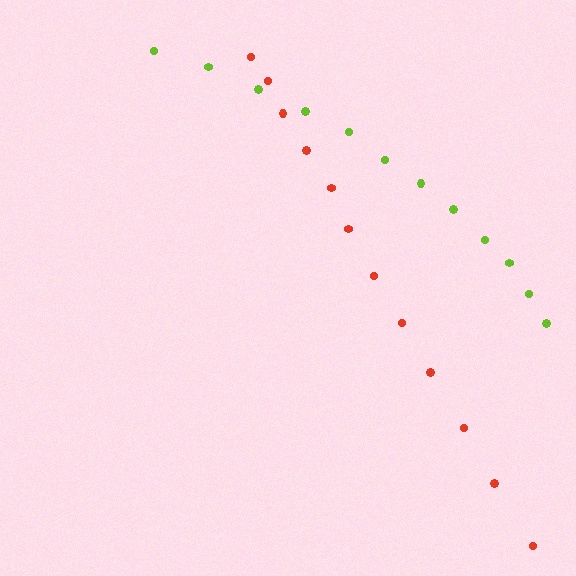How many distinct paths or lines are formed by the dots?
There are 2 distinct paths.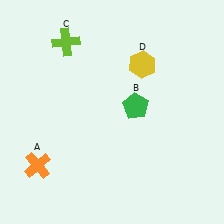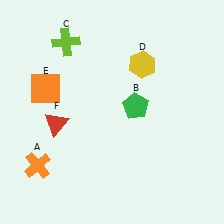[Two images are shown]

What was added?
An orange square (E), a red triangle (F) were added in Image 2.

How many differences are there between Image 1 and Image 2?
There are 2 differences between the two images.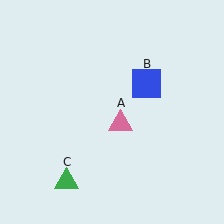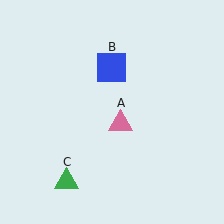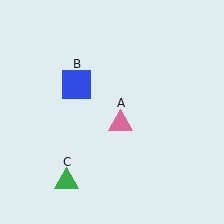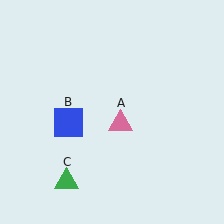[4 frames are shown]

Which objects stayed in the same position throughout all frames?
Pink triangle (object A) and green triangle (object C) remained stationary.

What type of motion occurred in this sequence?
The blue square (object B) rotated counterclockwise around the center of the scene.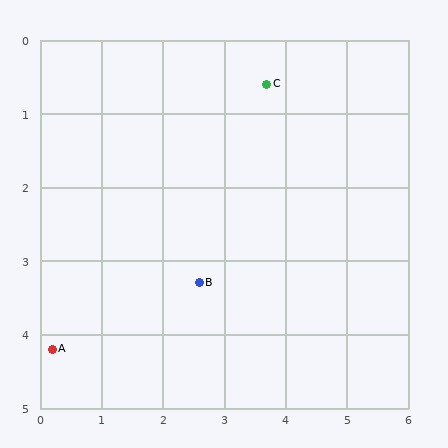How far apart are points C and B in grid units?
Points C and B are about 2.9 grid units apart.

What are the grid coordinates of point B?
Point B is at approximately (2.6, 3.3).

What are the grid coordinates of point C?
Point C is at approximately (3.7, 0.6).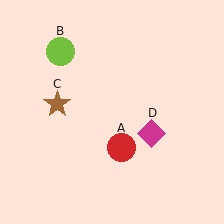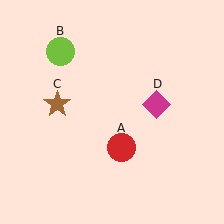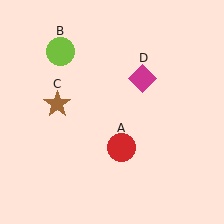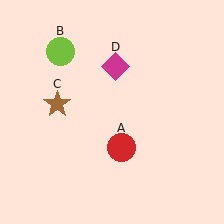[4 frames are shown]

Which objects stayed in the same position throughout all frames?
Red circle (object A) and lime circle (object B) and brown star (object C) remained stationary.